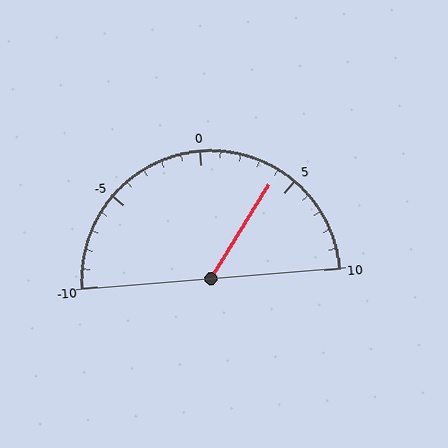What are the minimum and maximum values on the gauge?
The gauge ranges from -10 to 10.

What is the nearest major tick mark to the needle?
The nearest major tick mark is 5.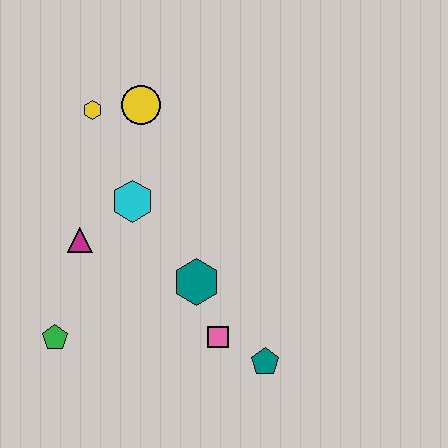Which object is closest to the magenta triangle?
The cyan hexagon is closest to the magenta triangle.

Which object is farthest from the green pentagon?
The yellow circle is farthest from the green pentagon.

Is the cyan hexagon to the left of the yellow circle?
Yes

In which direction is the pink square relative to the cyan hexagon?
The pink square is below the cyan hexagon.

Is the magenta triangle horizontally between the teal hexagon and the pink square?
No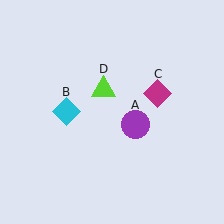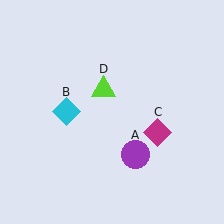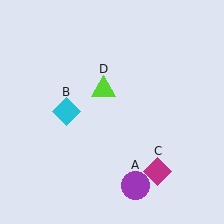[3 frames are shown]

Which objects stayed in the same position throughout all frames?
Cyan diamond (object B) and lime triangle (object D) remained stationary.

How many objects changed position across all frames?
2 objects changed position: purple circle (object A), magenta diamond (object C).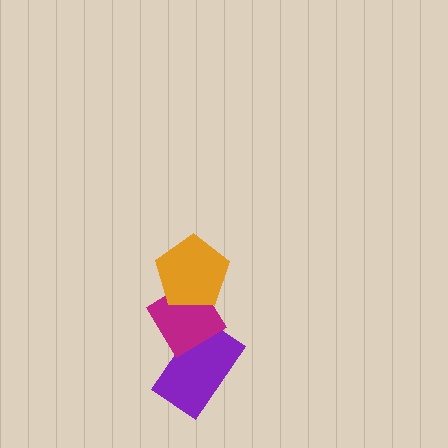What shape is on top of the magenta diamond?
The orange pentagon is on top of the magenta diamond.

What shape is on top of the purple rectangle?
The magenta diamond is on top of the purple rectangle.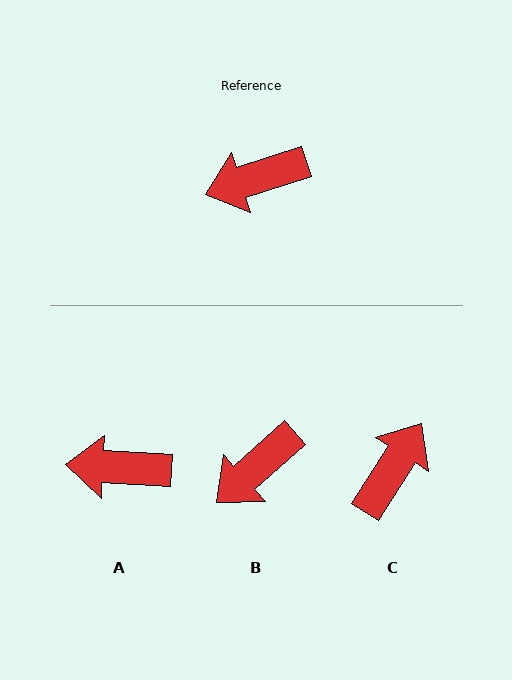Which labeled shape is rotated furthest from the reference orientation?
C, about 141 degrees away.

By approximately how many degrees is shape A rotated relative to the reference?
Approximately 21 degrees clockwise.